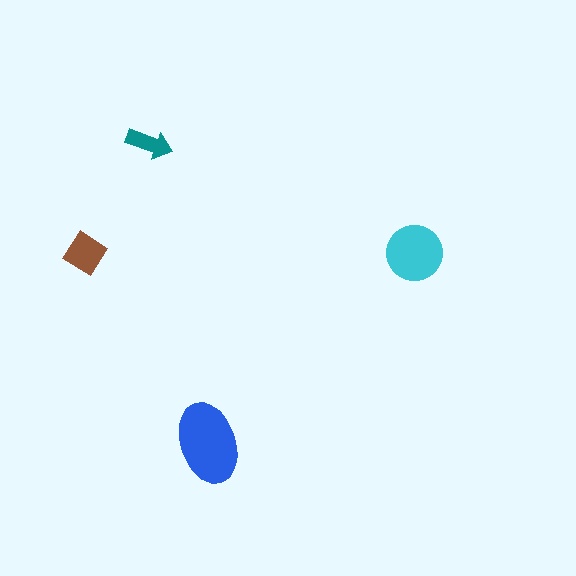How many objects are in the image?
There are 4 objects in the image.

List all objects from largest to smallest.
The blue ellipse, the cyan circle, the brown diamond, the teal arrow.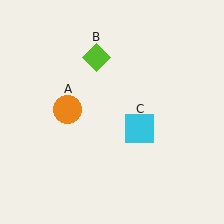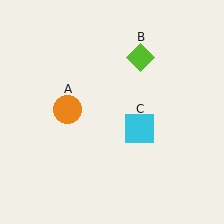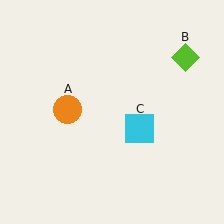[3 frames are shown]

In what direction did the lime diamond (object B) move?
The lime diamond (object B) moved right.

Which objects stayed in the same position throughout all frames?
Orange circle (object A) and cyan square (object C) remained stationary.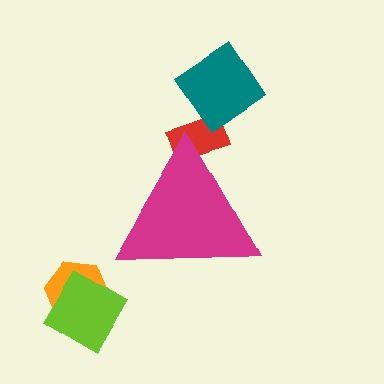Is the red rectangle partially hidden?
Yes, the red rectangle is partially hidden behind the magenta triangle.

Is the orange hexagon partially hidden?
No, the orange hexagon is fully visible.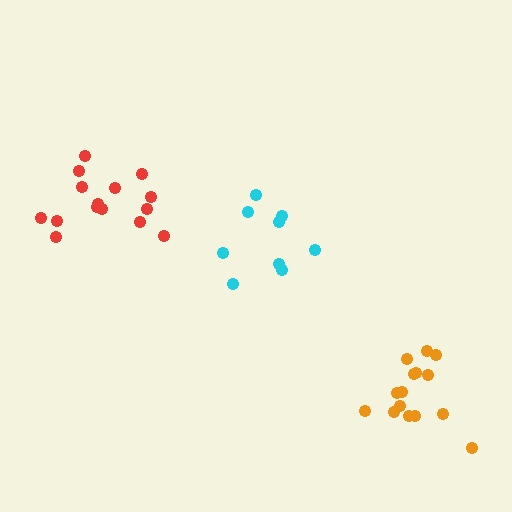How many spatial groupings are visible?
There are 3 spatial groupings.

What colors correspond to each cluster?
The clusters are colored: cyan, red, orange.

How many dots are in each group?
Group 1: 9 dots, Group 2: 15 dots, Group 3: 15 dots (39 total).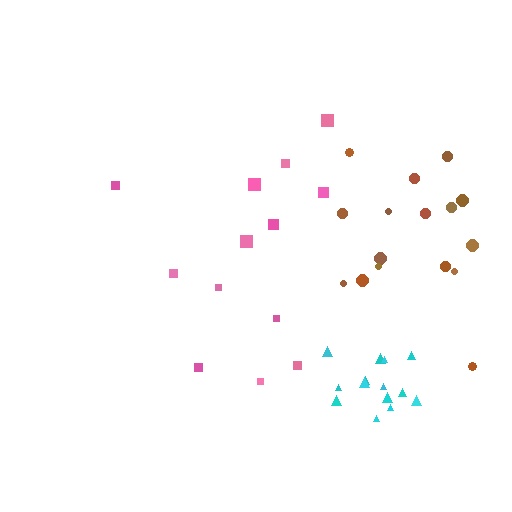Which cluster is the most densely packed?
Cyan.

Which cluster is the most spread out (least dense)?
Pink.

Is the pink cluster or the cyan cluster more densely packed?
Cyan.